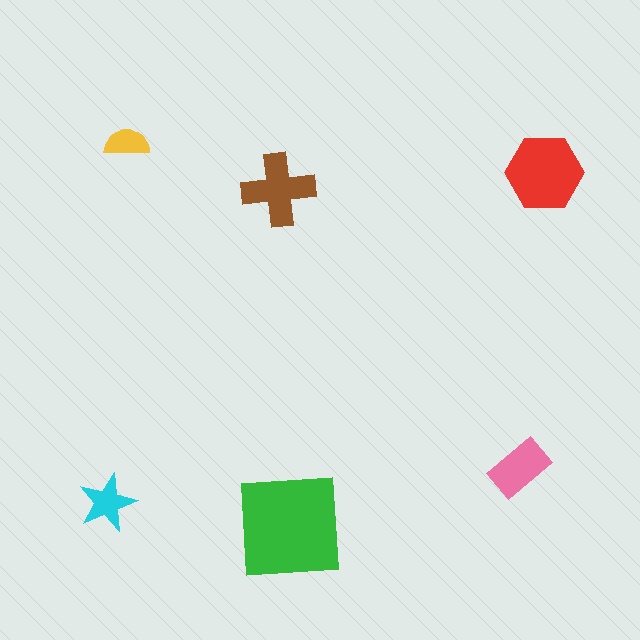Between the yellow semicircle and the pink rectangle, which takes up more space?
The pink rectangle.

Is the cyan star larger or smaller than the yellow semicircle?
Larger.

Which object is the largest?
The green square.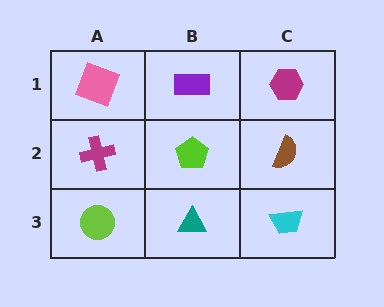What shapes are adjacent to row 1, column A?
A magenta cross (row 2, column A), a purple rectangle (row 1, column B).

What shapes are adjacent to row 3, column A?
A magenta cross (row 2, column A), a teal triangle (row 3, column B).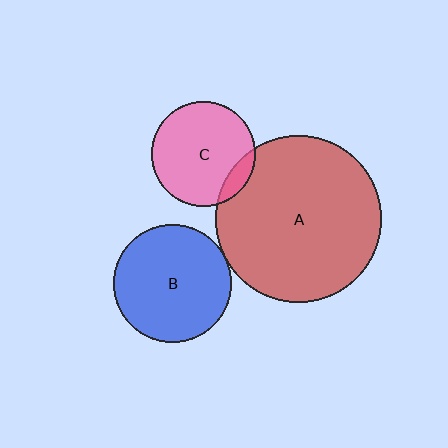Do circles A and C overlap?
Yes.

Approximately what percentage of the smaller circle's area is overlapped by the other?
Approximately 10%.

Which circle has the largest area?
Circle A (red).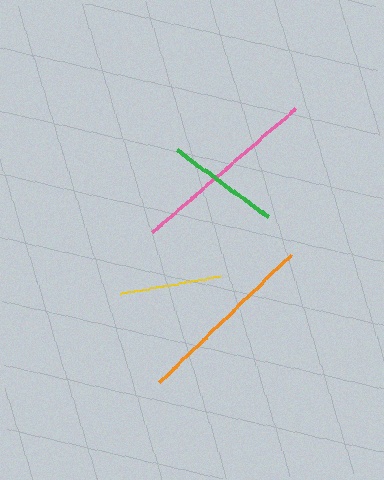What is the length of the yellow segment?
The yellow segment is approximately 102 pixels long.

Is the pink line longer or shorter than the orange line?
The pink line is longer than the orange line.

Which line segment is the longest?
The pink line is the longest at approximately 190 pixels.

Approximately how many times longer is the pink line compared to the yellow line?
The pink line is approximately 1.9 times the length of the yellow line.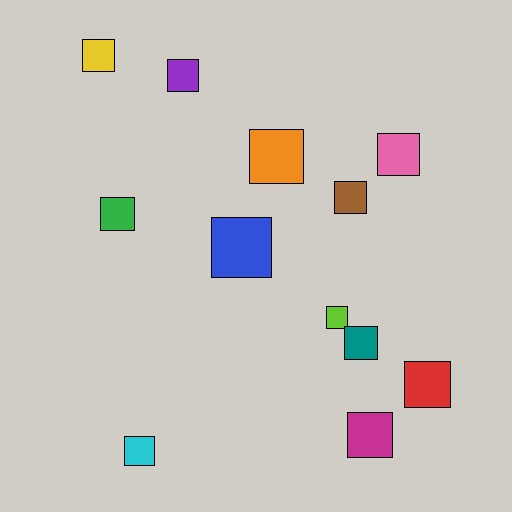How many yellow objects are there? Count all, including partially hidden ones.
There is 1 yellow object.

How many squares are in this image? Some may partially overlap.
There are 12 squares.